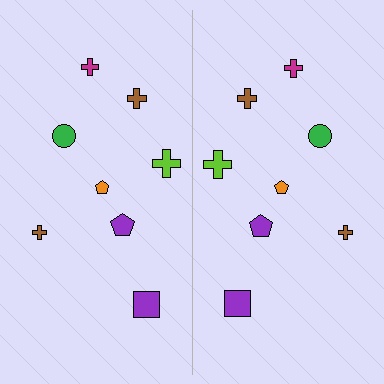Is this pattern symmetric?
Yes, this pattern has bilateral (reflection) symmetry.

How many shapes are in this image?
There are 16 shapes in this image.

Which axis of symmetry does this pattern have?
The pattern has a vertical axis of symmetry running through the center of the image.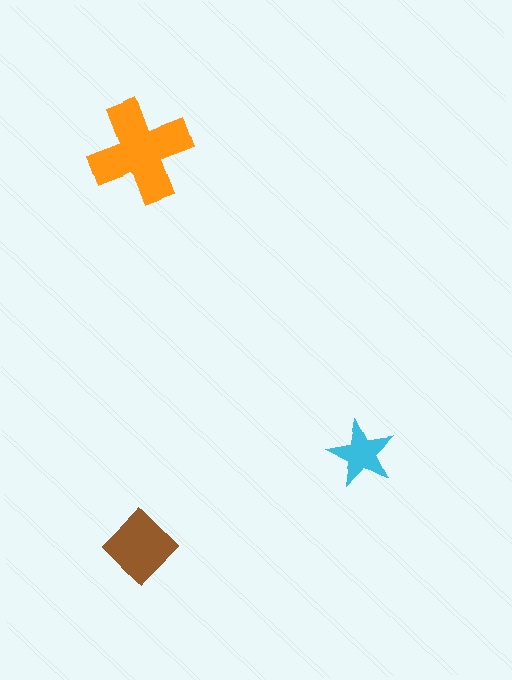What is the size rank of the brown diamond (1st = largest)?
2nd.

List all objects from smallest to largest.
The cyan star, the brown diamond, the orange cross.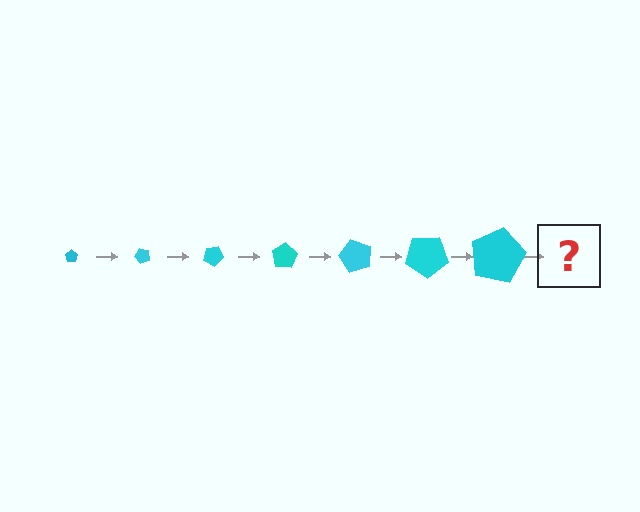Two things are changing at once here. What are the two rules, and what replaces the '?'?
The two rules are that the pentagon grows larger each step and it rotates 50 degrees each step. The '?' should be a pentagon, larger than the previous one and rotated 350 degrees from the start.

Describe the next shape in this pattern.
It should be a pentagon, larger than the previous one and rotated 350 degrees from the start.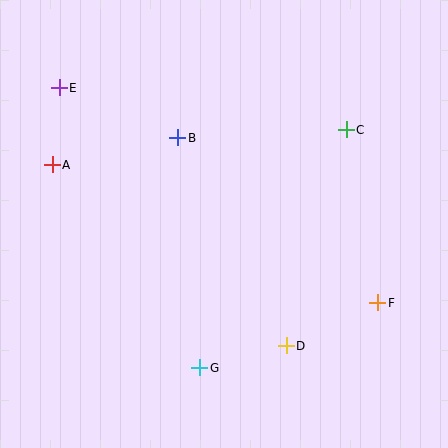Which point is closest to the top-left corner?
Point E is closest to the top-left corner.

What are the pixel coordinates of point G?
Point G is at (200, 368).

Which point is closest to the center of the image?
Point B at (178, 138) is closest to the center.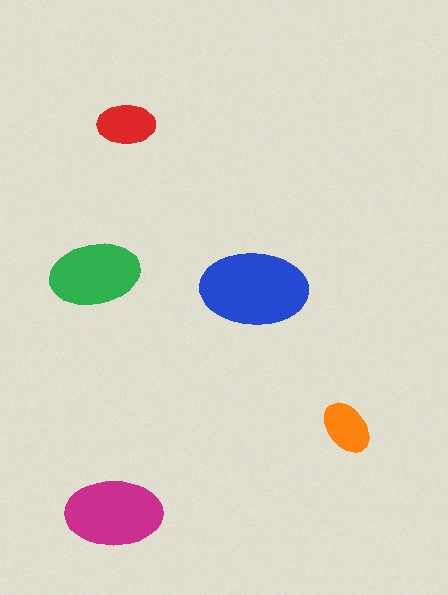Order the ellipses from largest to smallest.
the blue one, the magenta one, the green one, the red one, the orange one.